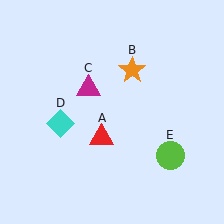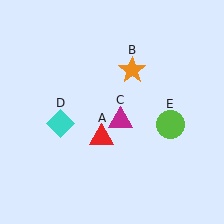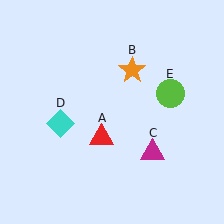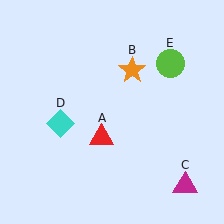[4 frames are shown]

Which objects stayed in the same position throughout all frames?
Red triangle (object A) and orange star (object B) and cyan diamond (object D) remained stationary.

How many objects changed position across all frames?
2 objects changed position: magenta triangle (object C), lime circle (object E).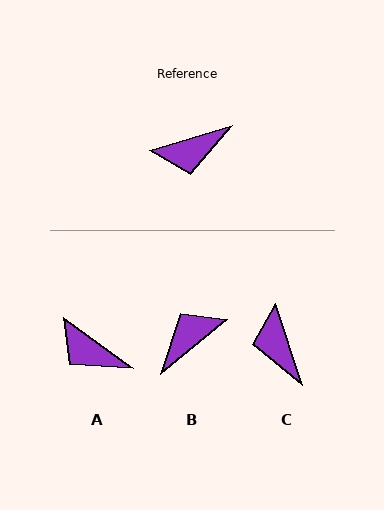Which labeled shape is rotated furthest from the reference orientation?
B, about 157 degrees away.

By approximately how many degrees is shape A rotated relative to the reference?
Approximately 52 degrees clockwise.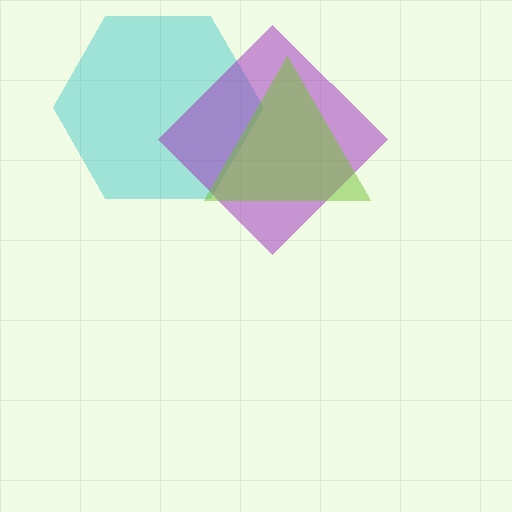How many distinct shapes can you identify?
There are 3 distinct shapes: a cyan hexagon, a purple diamond, a lime triangle.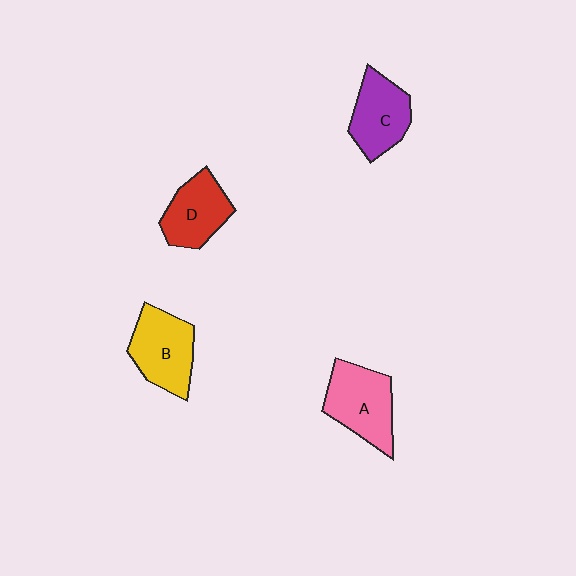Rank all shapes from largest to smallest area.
From largest to smallest: A (pink), B (yellow), C (purple), D (red).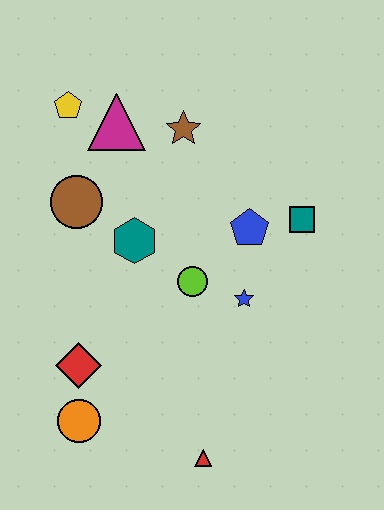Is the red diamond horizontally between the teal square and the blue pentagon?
No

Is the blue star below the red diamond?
No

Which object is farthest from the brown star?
The red triangle is farthest from the brown star.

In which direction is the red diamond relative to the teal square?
The red diamond is to the left of the teal square.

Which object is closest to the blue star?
The lime circle is closest to the blue star.